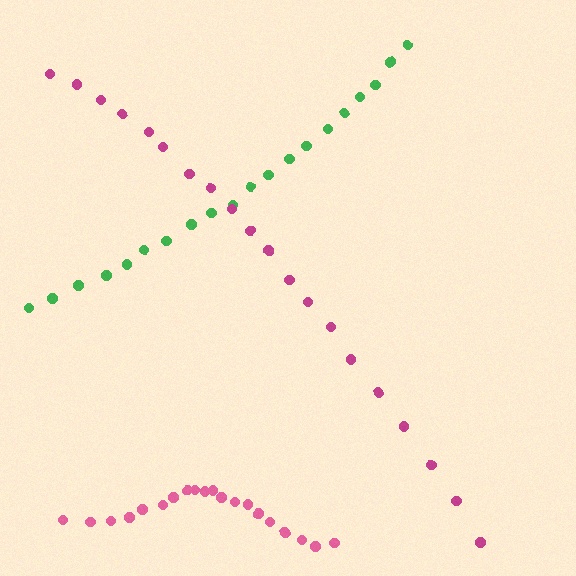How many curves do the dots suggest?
There are 3 distinct paths.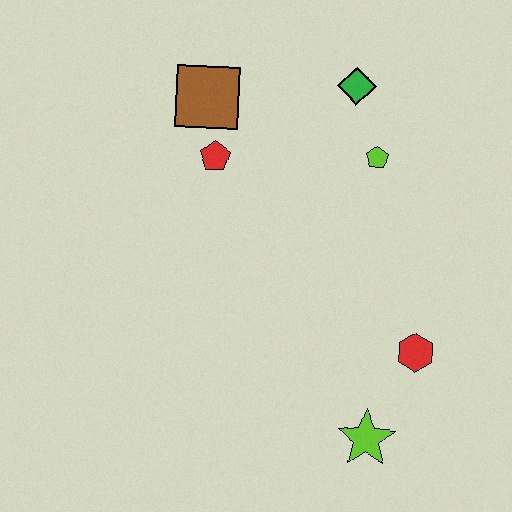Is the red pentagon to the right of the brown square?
Yes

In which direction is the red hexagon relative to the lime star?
The red hexagon is above the lime star.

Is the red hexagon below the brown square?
Yes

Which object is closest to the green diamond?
The lime pentagon is closest to the green diamond.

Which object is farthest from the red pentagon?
The lime star is farthest from the red pentagon.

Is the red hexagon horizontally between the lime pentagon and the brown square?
No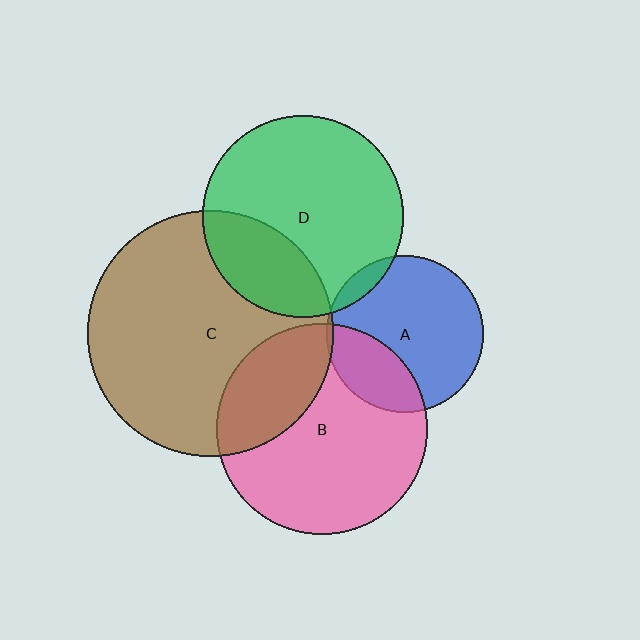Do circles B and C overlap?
Yes.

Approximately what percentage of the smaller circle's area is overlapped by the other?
Approximately 30%.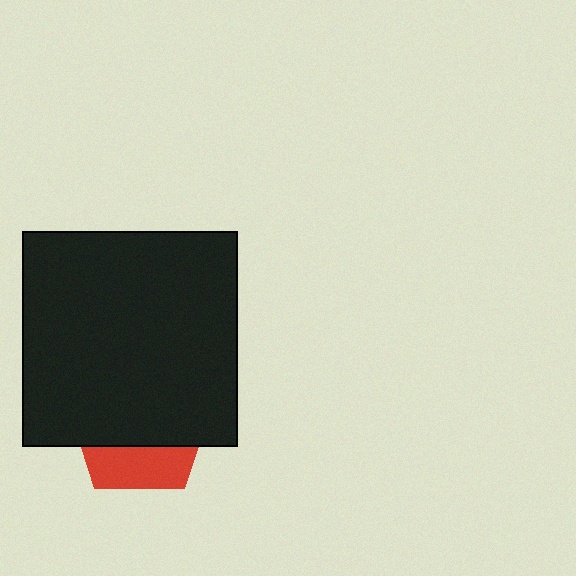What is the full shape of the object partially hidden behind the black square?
The partially hidden object is a red pentagon.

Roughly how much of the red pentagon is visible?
A small part of it is visible (roughly 31%).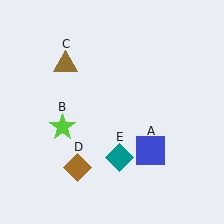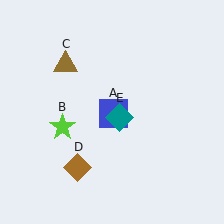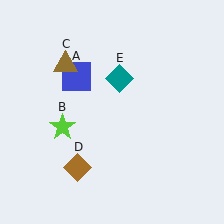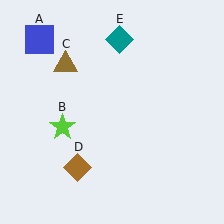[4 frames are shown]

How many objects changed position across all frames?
2 objects changed position: blue square (object A), teal diamond (object E).